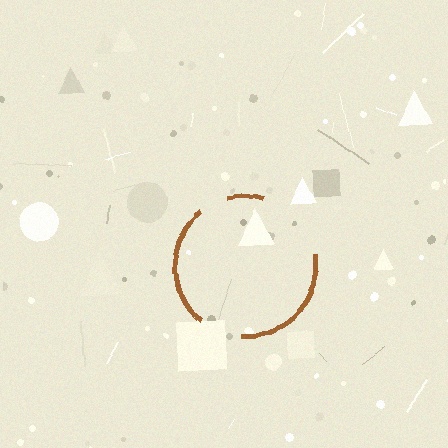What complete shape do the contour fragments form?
The contour fragments form a circle.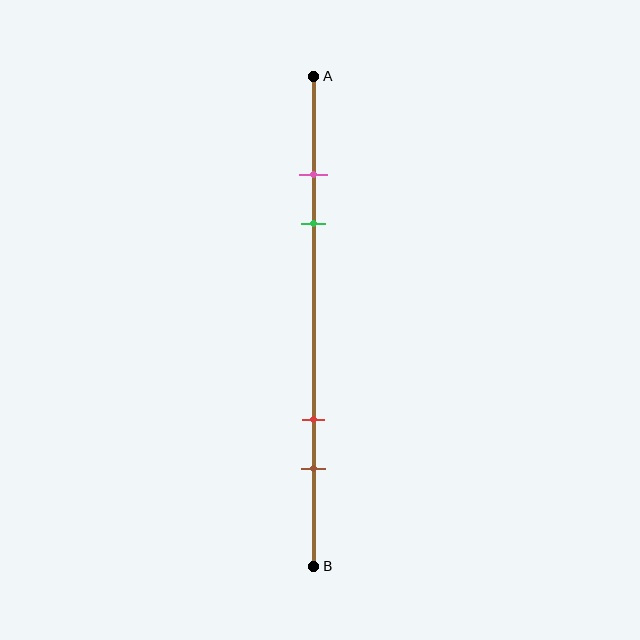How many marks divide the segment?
There are 4 marks dividing the segment.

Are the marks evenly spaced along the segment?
No, the marks are not evenly spaced.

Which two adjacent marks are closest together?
The pink and green marks are the closest adjacent pair.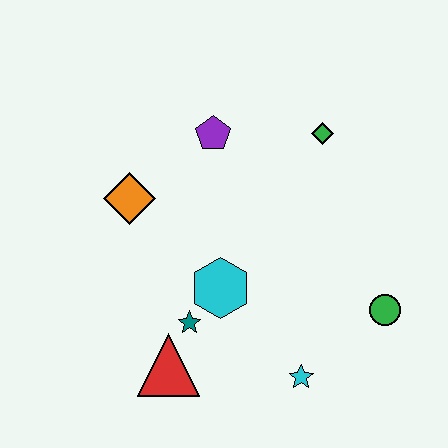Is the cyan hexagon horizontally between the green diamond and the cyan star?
No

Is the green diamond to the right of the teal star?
Yes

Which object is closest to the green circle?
The cyan star is closest to the green circle.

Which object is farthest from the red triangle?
The green diamond is farthest from the red triangle.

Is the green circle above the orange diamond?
No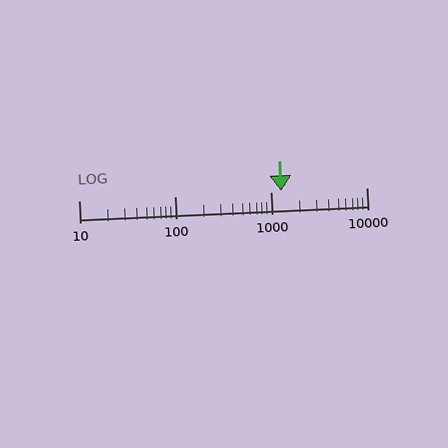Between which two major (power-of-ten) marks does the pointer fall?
The pointer is between 1000 and 10000.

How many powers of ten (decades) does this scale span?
The scale spans 3 decades, from 10 to 10000.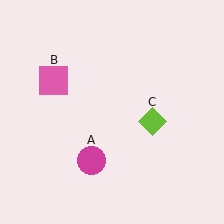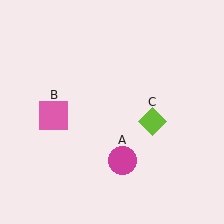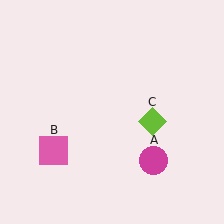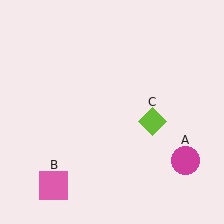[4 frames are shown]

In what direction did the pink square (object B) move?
The pink square (object B) moved down.